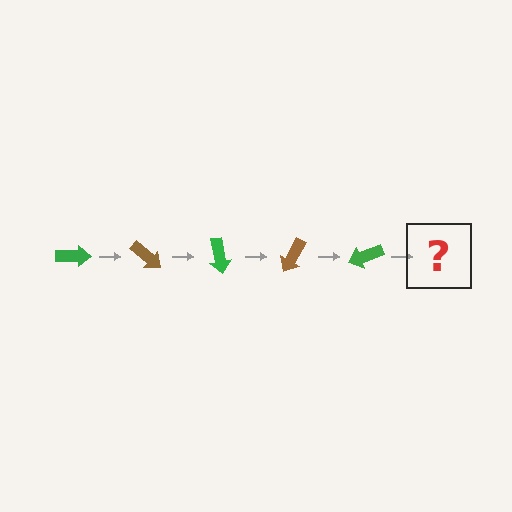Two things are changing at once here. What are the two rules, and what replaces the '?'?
The two rules are that it rotates 40 degrees each step and the color cycles through green and brown. The '?' should be a brown arrow, rotated 200 degrees from the start.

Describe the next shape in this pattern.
It should be a brown arrow, rotated 200 degrees from the start.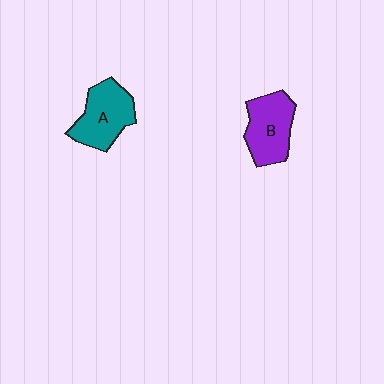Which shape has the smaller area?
Shape B (purple).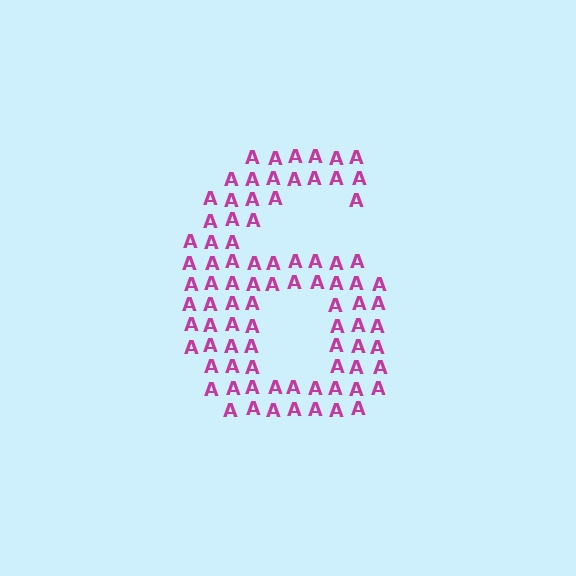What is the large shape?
The large shape is the digit 6.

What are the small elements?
The small elements are letter A's.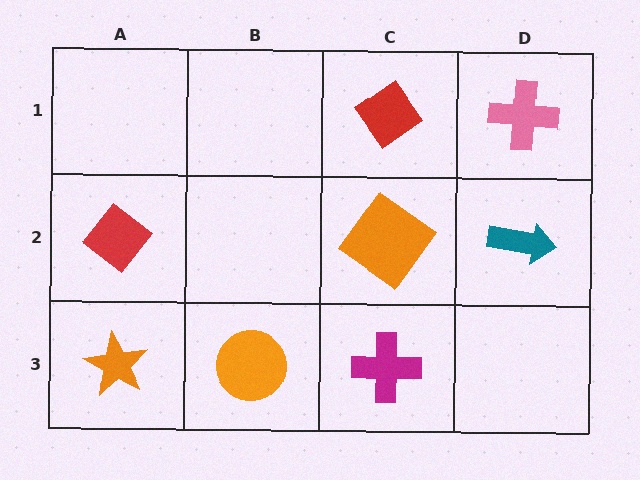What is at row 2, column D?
A teal arrow.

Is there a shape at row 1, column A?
No, that cell is empty.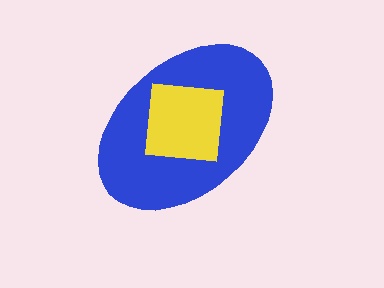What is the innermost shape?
The yellow square.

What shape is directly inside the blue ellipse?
The yellow square.